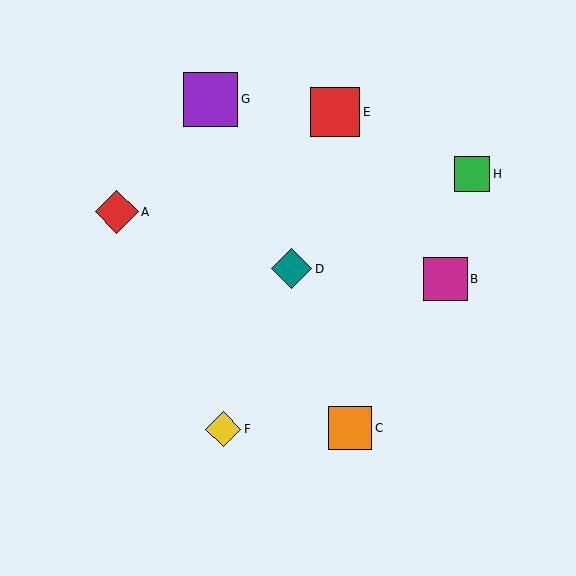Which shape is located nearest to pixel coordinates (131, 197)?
The red diamond (labeled A) at (117, 212) is nearest to that location.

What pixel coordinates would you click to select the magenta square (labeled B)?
Click at (445, 279) to select the magenta square B.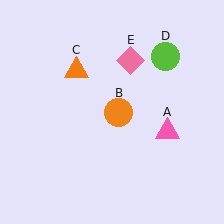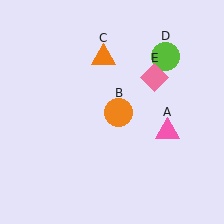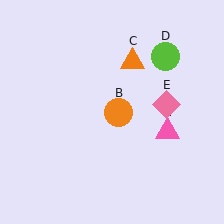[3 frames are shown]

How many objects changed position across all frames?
2 objects changed position: orange triangle (object C), pink diamond (object E).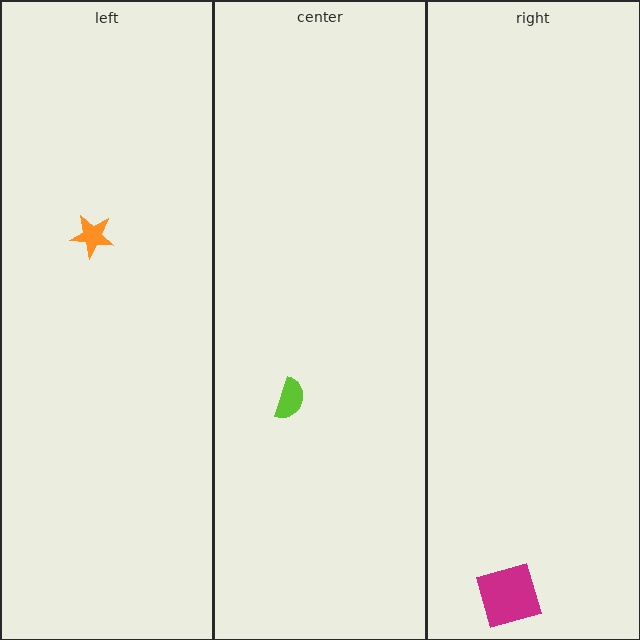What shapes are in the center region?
The lime semicircle.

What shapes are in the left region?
The orange star.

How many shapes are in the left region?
1.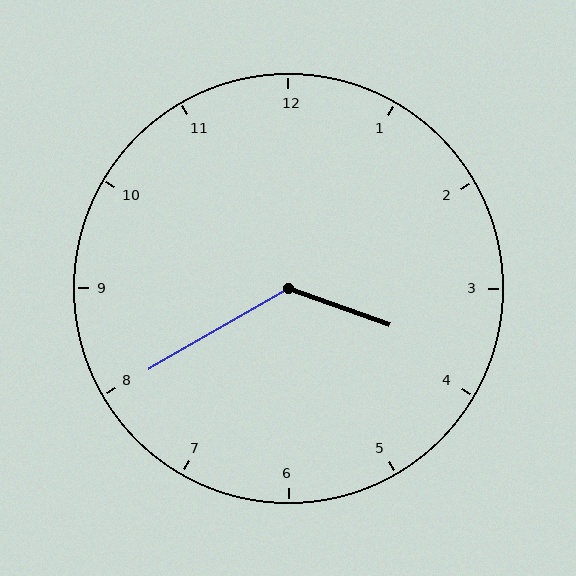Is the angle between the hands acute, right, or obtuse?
It is obtuse.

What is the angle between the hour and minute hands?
Approximately 130 degrees.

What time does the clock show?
3:40.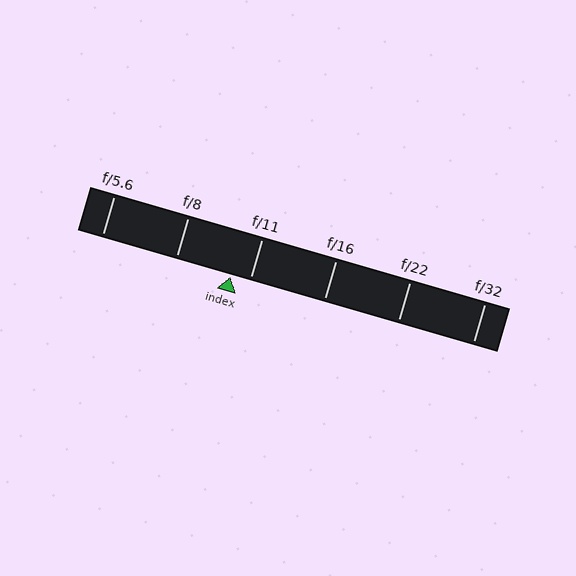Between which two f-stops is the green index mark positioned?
The index mark is between f/8 and f/11.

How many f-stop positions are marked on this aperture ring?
There are 6 f-stop positions marked.